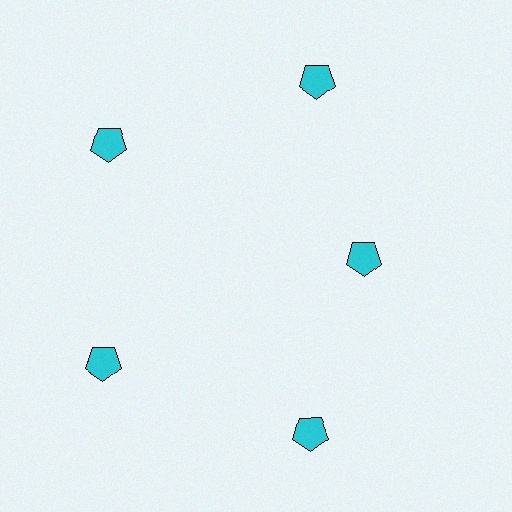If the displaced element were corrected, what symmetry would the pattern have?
It would have 5-fold rotational symmetry — the pattern would map onto itself every 72 degrees.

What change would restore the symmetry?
The symmetry would be restored by moving it outward, back onto the ring so that all 5 pentagons sit at equal angles and equal distance from the center.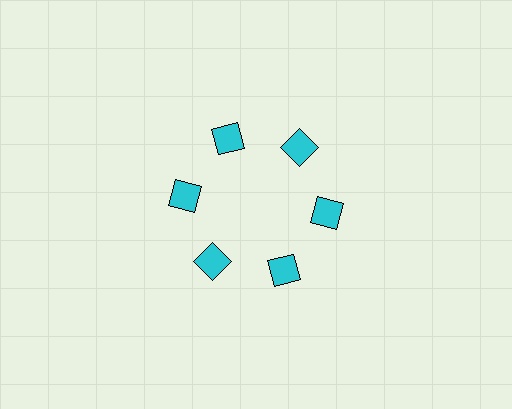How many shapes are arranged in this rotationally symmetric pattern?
There are 6 shapes, arranged in 6 groups of 1.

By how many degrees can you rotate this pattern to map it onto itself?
The pattern maps onto itself every 60 degrees of rotation.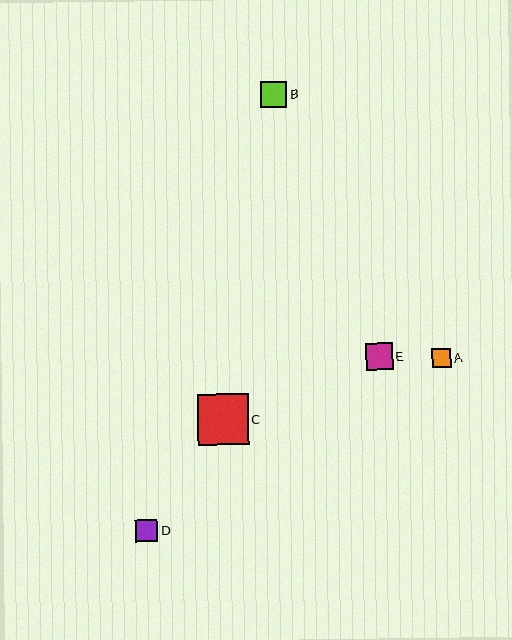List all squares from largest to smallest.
From largest to smallest: C, E, B, D, A.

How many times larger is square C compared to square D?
Square C is approximately 2.3 times the size of square D.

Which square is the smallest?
Square A is the smallest with a size of approximately 19 pixels.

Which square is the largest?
Square C is the largest with a size of approximately 51 pixels.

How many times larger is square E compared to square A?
Square E is approximately 1.4 times the size of square A.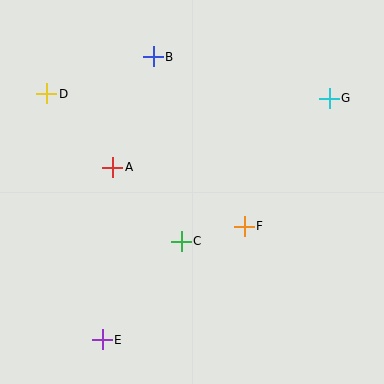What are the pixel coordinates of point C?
Point C is at (181, 241).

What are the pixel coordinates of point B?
Point B is at (153, 57).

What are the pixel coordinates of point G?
Point G is at (329, 98).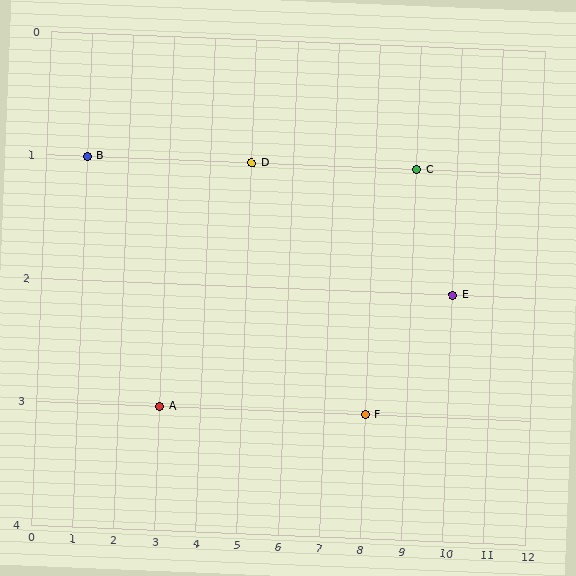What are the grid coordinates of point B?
Point B is at grid coordinates (1, 1).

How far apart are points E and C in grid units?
Points E and C are 1 column and 1 row apart (about 1.4 grid units diagonally).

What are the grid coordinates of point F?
Point F is at grid coordinates (8, 3).